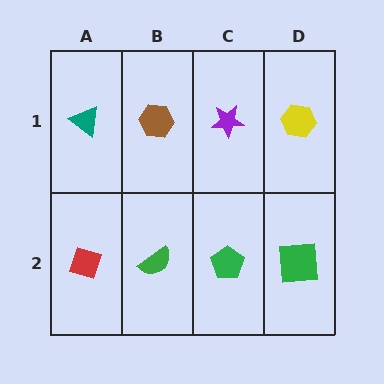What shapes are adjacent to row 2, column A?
A teal triangle (row 1, column A), a green semicircle (row 2, column B).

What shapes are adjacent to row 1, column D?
A green square (row 2, column D), a purple star (row 1, column C).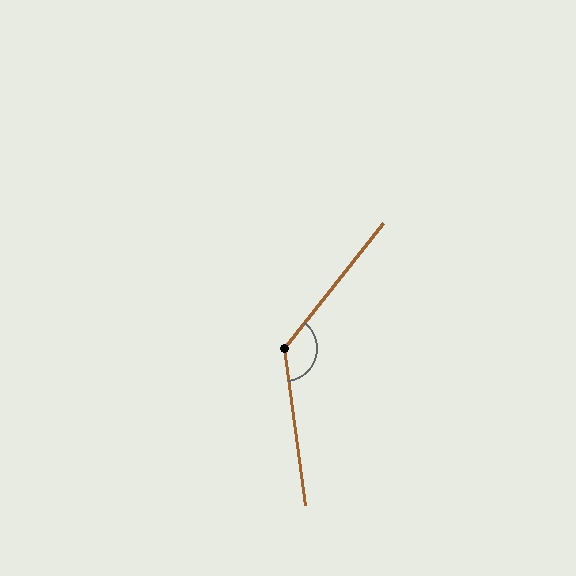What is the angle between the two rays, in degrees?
Approximately 134 degrees.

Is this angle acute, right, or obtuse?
It is obtuse.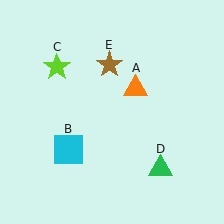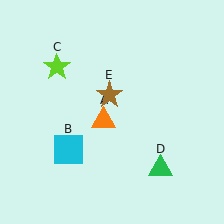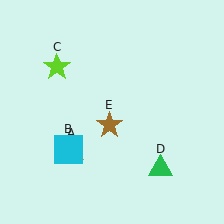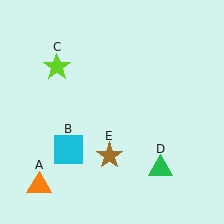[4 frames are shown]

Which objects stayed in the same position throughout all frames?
Cyan square (object B) and lime star (object C) and green triangle (object D) remained stationary.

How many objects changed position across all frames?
2 objects changed position: orange triangle (object A), brown star (object E).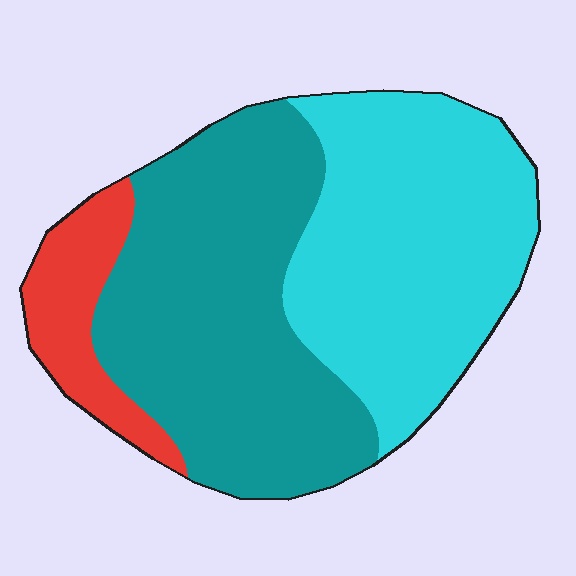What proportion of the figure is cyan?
Cyan covers about 40% of the figure.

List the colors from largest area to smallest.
From largest to smallest: teal, cyan, red.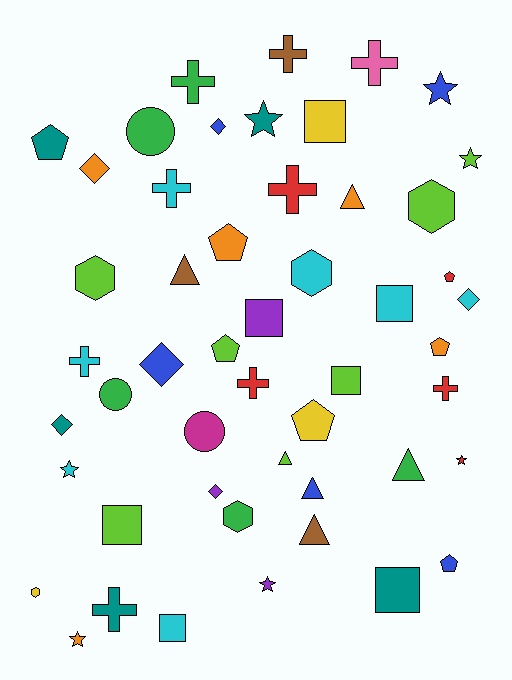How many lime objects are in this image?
There are 7 lime objects.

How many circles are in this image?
There are 3 circles.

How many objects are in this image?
There are 50 objects.